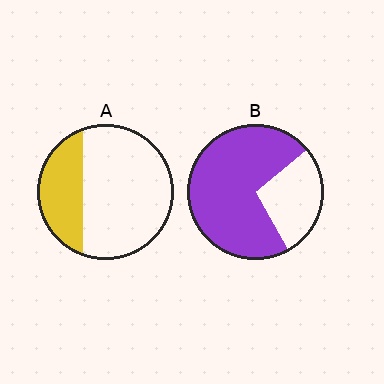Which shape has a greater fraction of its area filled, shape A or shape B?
Shape B.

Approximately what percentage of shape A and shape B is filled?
A is approximately 30% and B is approximately 70%.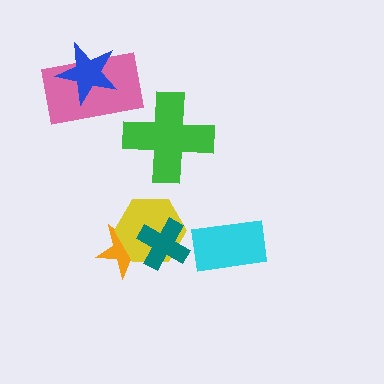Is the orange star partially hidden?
Yes, it is partially covered by another shape.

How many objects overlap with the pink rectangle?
1 object overlaps with the pink rectangle.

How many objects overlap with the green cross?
0 objects overlap with the green cross.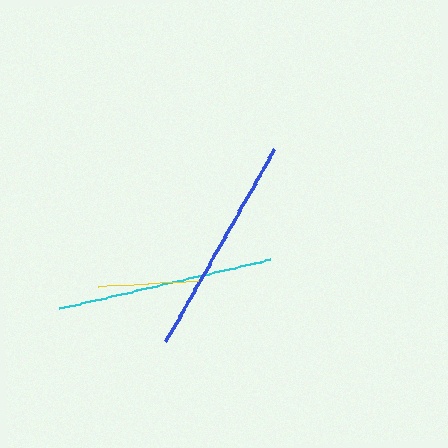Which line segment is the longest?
The blue line is the longest at approximately 221 pixels.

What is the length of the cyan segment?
The cyan segment is approximately 218 pixels long.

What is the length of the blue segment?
The blue segment is approximately 221 pixels long.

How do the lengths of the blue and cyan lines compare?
The blue and cyan lines are approximately the same length.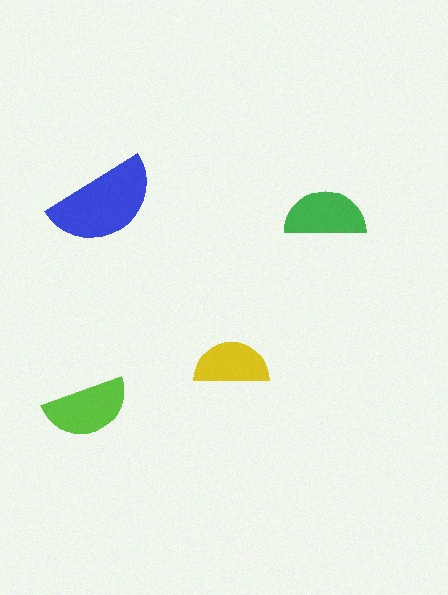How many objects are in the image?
There are 4 objects in the image.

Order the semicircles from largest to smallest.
the blue one, the lime one, the green one, the yellow one.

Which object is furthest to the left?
The lime semicircle is leftmost.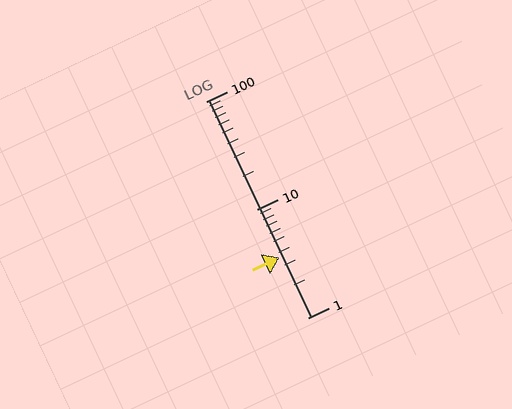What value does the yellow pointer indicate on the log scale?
The pointer indicates approximately 3.6.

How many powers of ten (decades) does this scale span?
The scale spans 2 decades, from 1 to 100.